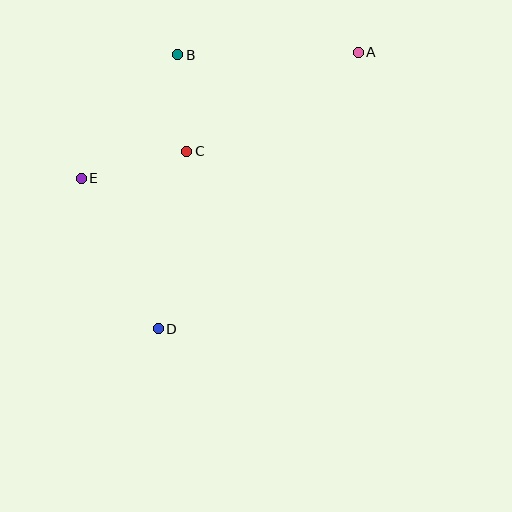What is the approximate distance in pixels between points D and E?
The distance between D and E is approximately 169 pixels.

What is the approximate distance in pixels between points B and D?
The distance between B and D is approximately 275 pixels.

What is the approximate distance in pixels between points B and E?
The distance between B and E is approximately 157 pixels.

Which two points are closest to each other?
Points B and C are closest to each other.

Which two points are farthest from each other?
Points A and D are farthest from each other.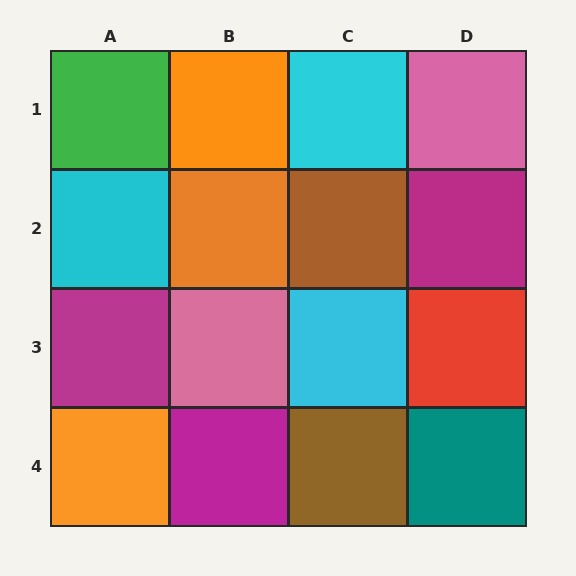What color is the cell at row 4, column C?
Brown.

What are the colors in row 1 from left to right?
Green, orange, cyan, pink.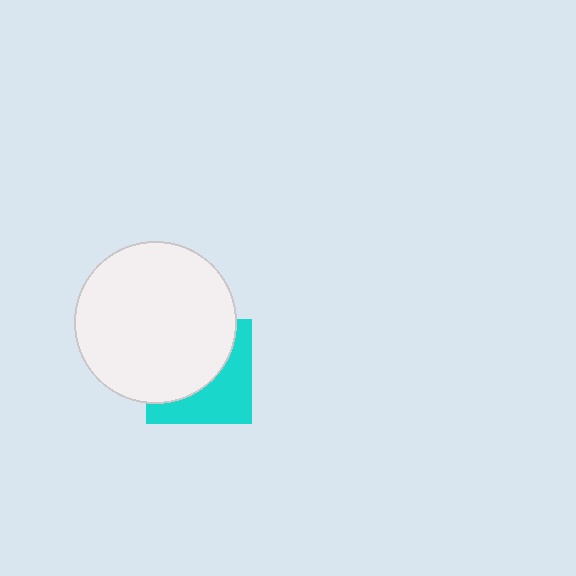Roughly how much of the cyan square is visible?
A small part of it is visible (roughly 43%).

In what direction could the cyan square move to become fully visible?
The cyan square could move toward the lower-right. That would shift it out from behind the white circle entirely.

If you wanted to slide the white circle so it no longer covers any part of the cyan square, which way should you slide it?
Slide it toward the upper-left — that is the most direct way to separate the two shapes.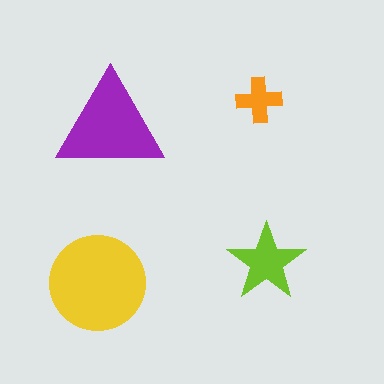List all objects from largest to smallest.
The yellow circle, the purple triangle, the lime star, the orange cross.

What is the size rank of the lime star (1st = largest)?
3rd.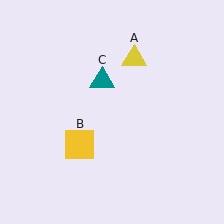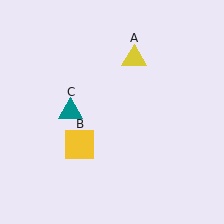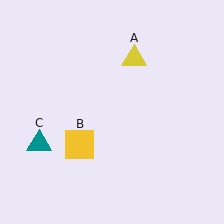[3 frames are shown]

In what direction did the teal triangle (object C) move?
The teal triangle (object C) moved down and to the left.